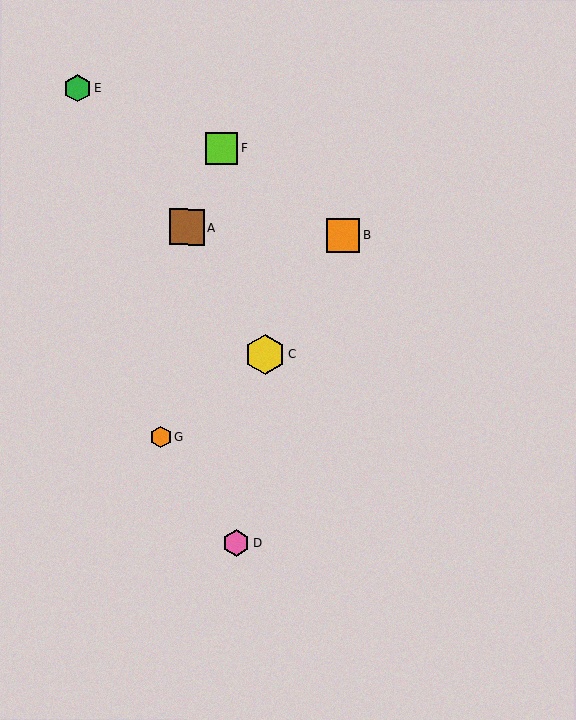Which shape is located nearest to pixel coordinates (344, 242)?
The orange square (labeled B) at (343, 236) is nearest to that location.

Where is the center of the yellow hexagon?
The center of the yellow hexagon is at (265, 354).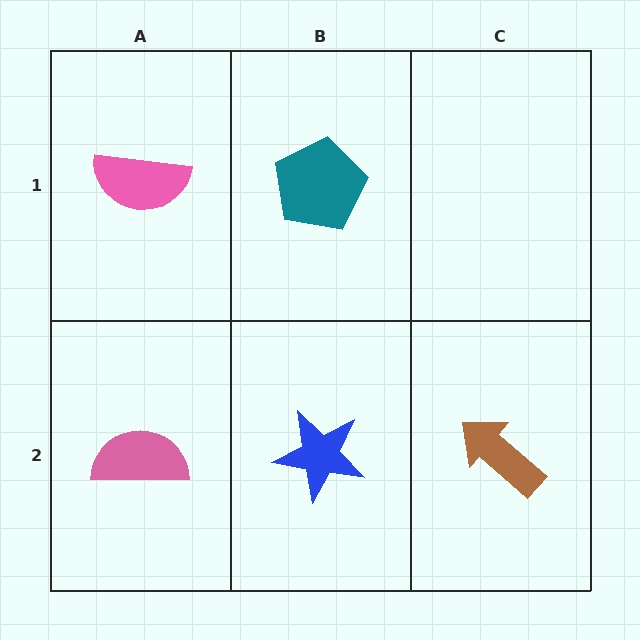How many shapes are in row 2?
3 shapes.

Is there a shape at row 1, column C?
No, that cell is empty.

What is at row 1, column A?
A pink semicircle.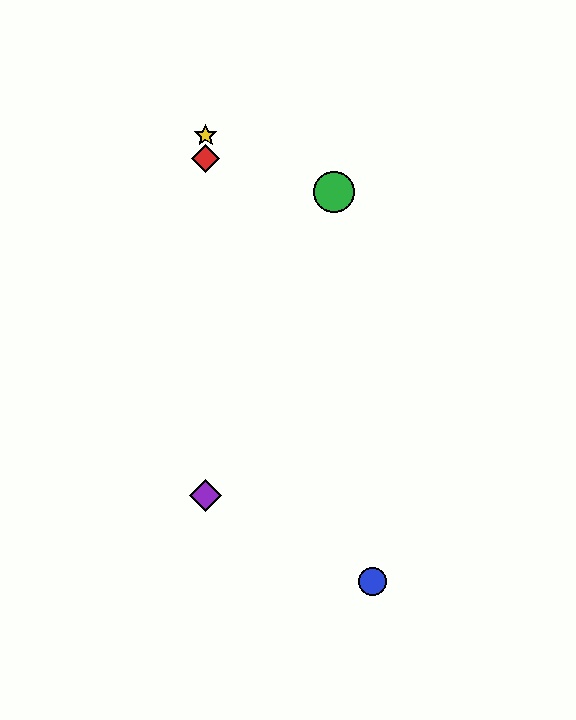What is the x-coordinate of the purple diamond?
The purple diamond is at x≈206.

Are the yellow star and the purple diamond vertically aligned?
Yes, both are at x≈206.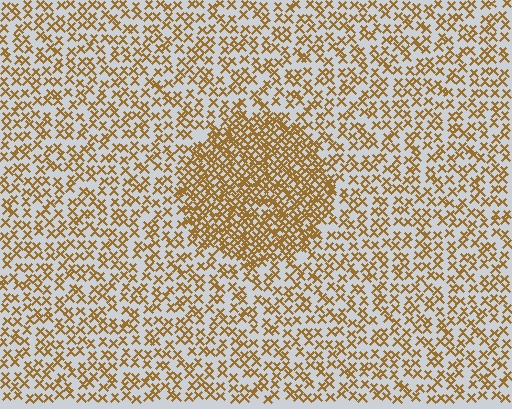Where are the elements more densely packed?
The elements are more densely packed inside the circle boundary.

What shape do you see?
I see a circle.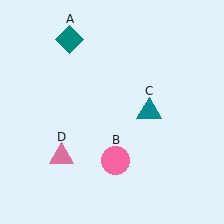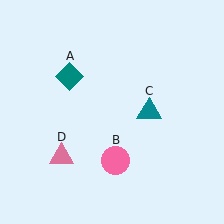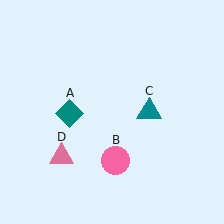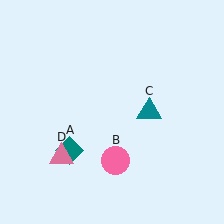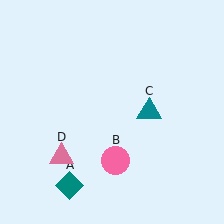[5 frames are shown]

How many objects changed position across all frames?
1 object changed position: teal diamond (object A).